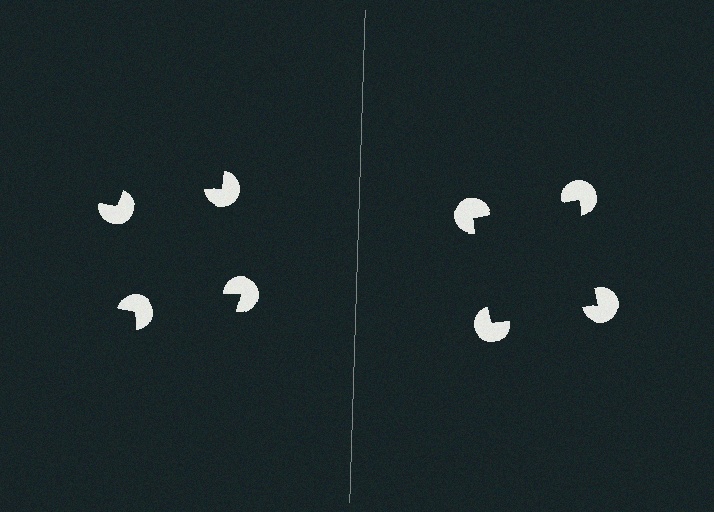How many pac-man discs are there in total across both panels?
8 — 4 on each side.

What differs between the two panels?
The pac-man discs are positioned identically on both sides; only the wedge orientations differ. On the right they align to a square; on the left they are misaligned.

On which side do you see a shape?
An illusory square appears on the right side. On the left side the wedge cuts are rotated, so no coherent shape forms.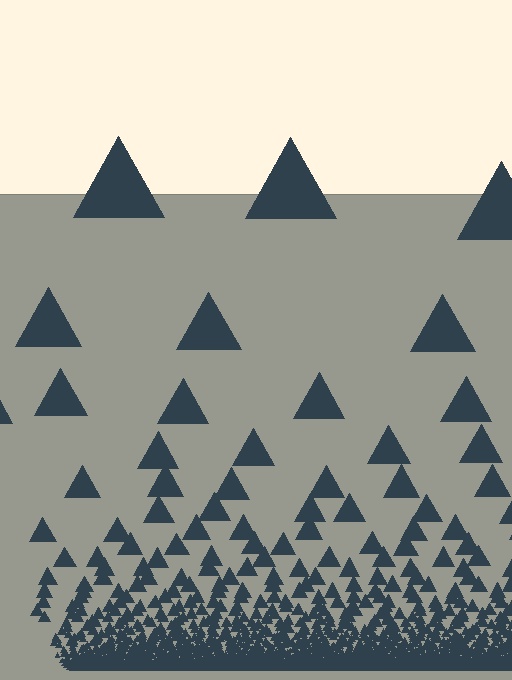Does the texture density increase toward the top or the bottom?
Density increases toward the bottom.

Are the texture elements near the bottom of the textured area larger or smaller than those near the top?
Smaller. The gradient is inverted — elements near the bottom are smaller and denser.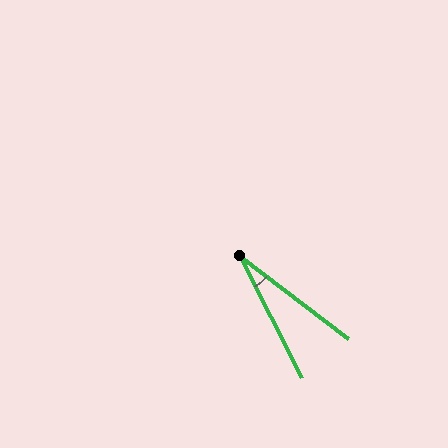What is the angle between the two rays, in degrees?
Approximately 26 degrees.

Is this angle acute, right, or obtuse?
It is acute.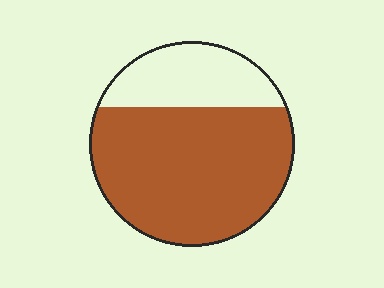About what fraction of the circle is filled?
About three quarters (3/4).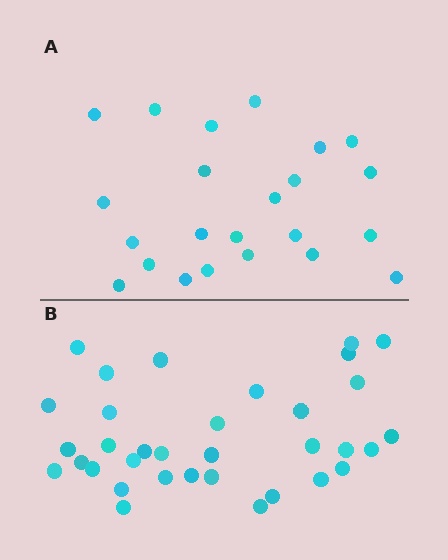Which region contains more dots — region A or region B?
Region B (the bottom region) has more dots.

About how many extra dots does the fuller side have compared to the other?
Region B has roughly 12 or so more dots than region A.